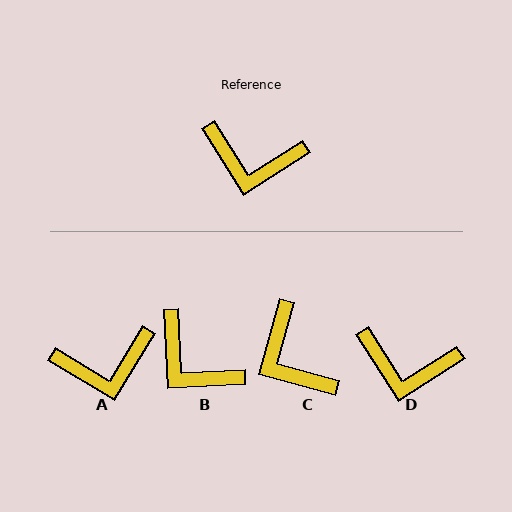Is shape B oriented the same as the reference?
No, it is off by about 29 degrees.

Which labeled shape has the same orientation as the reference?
D.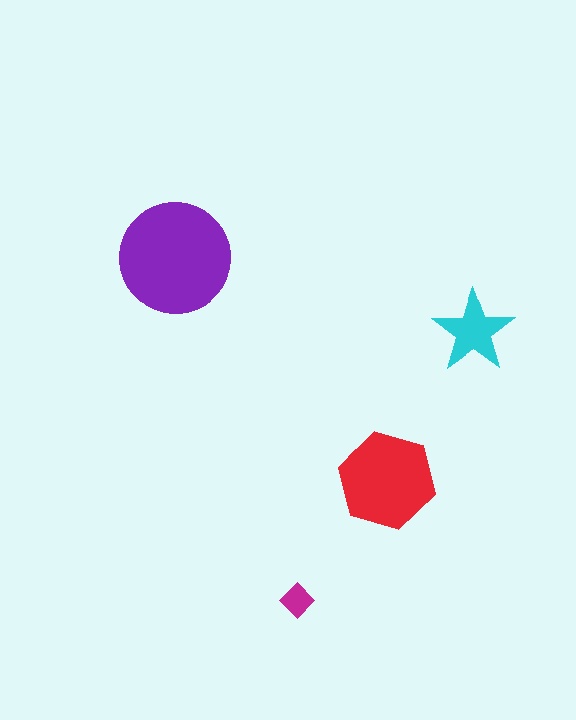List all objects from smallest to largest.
The magenta diamond, the cyan star, the red hexagon, the purple circle.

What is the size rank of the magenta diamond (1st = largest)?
4th.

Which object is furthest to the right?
The cyan star is rightmost.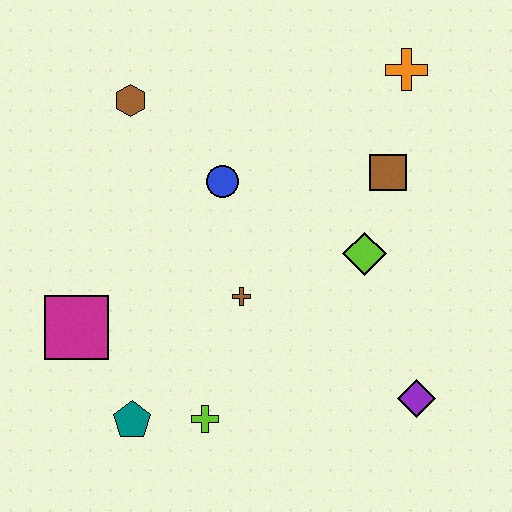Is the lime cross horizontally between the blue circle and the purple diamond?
No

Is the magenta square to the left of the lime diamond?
Yes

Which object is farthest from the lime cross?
The orange cross is farthest from the lime cross.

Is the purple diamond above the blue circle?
No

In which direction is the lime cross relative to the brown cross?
The lime cross is below the brown cross.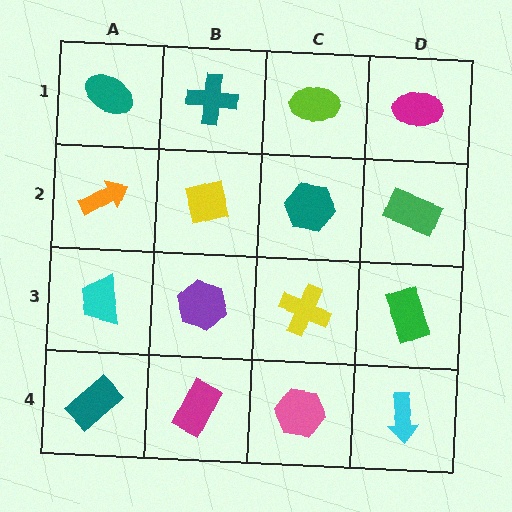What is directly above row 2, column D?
A magenta ellipse.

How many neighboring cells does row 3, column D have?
3.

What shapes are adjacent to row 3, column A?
An orange arrow (row 2, column A), a teal rectangle (row 4, column A), a purple hexagon (row 3, column B).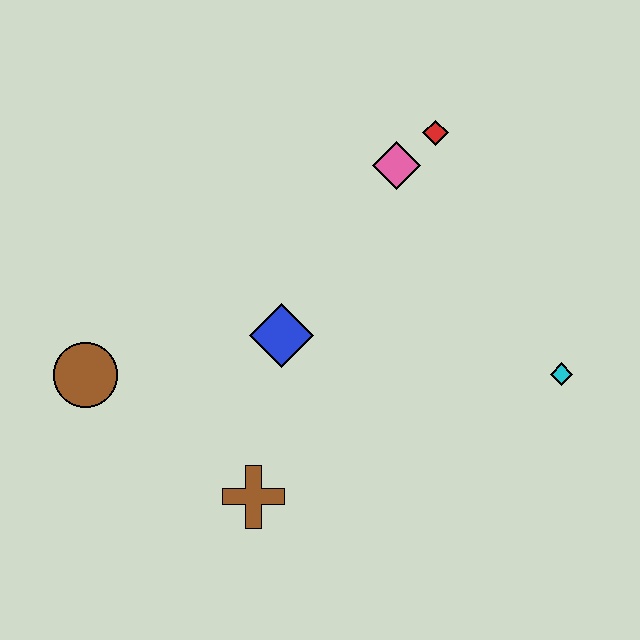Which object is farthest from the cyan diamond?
The brown circle is farthest from the cyan diamond.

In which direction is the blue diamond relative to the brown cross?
The blue diamond is above the brown cross.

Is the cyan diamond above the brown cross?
Yes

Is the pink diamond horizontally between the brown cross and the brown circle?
No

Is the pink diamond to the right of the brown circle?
Yes